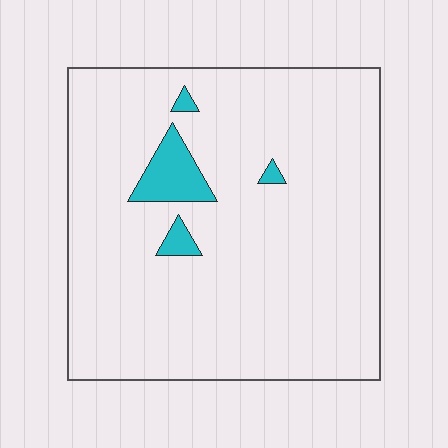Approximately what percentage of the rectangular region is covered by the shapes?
Approximately 5%.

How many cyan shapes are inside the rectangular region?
4.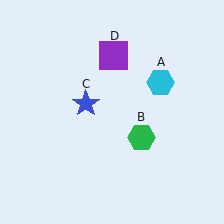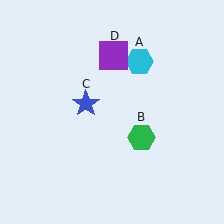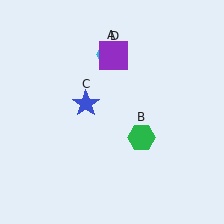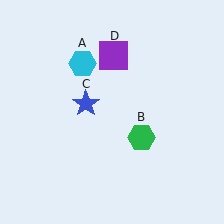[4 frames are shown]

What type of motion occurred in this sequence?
The cyan hexagon (object A) rotated counterclockwise around the center of the scene.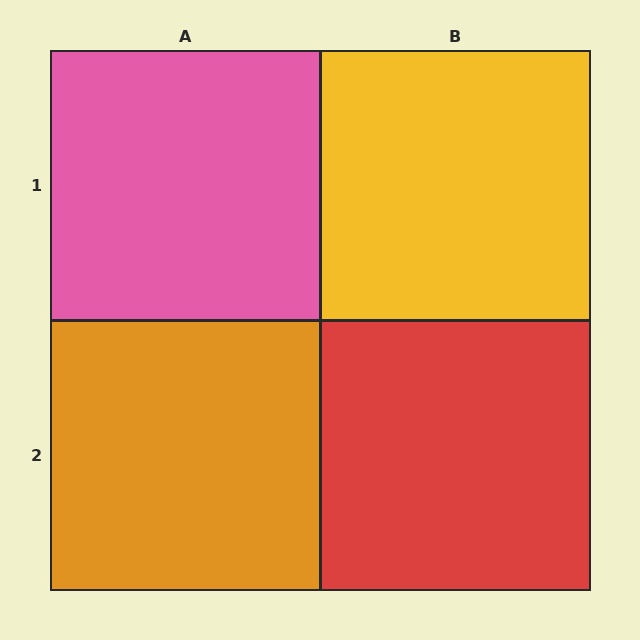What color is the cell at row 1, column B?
Yellow.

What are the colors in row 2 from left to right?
Orange, red.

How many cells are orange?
1 cell is orange.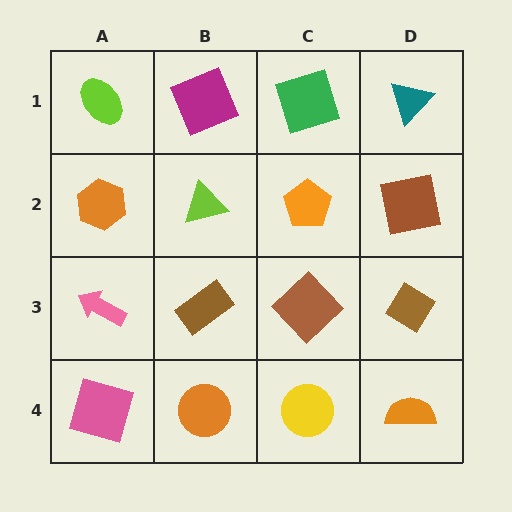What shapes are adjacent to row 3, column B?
A lime triangle (row 2, column B), an orange circle (row 4, column B), a pink arrow (row 3, column A), a brown diamond (row 3, column C).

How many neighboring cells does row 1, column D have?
2.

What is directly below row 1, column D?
A brown square.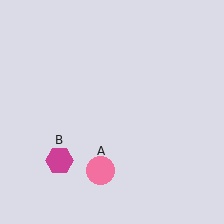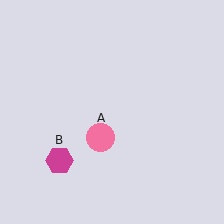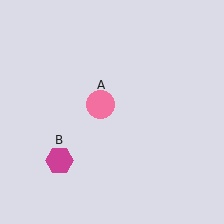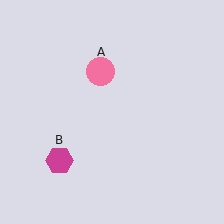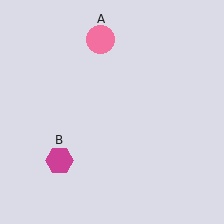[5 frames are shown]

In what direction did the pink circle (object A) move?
The pink circle (object A) moved up.